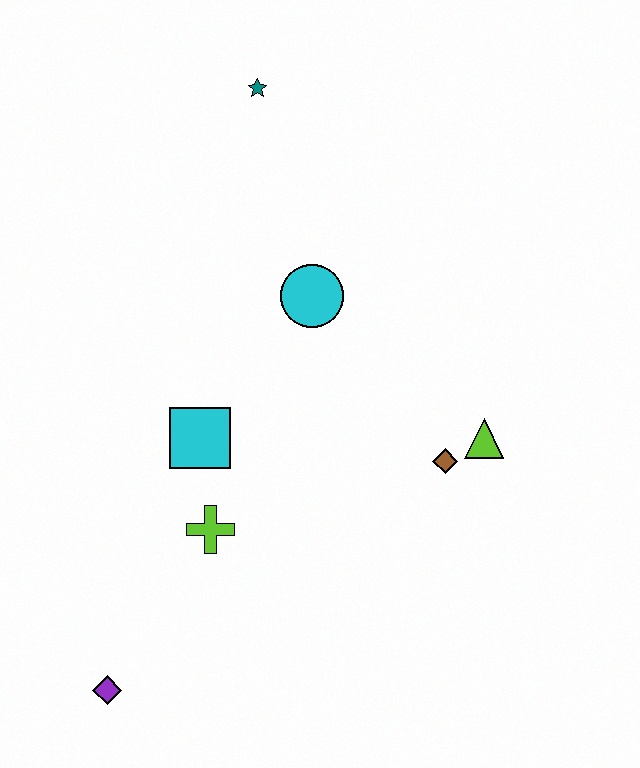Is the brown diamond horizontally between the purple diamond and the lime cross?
No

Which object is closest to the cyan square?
The lime cross is closest to the cyan square.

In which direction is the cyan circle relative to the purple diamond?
The cyan circle is above the purple diamond.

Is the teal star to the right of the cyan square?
Yes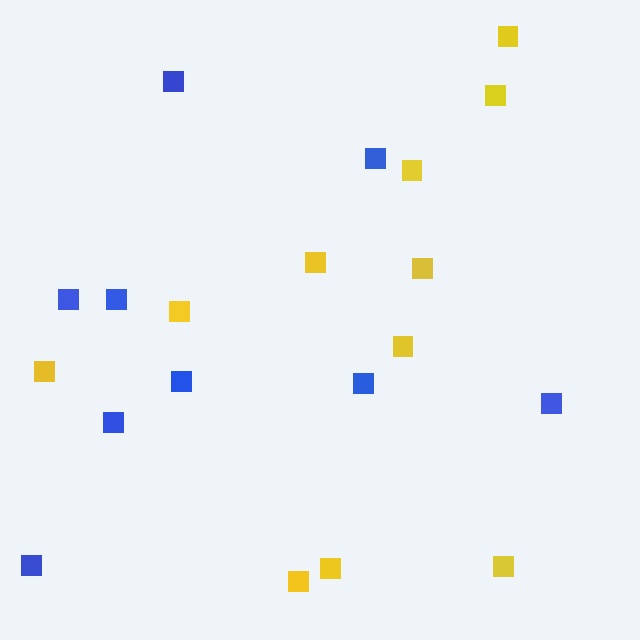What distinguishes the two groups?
There are 2 groups: one group of yellow squares (11) and one group of blue squares (9).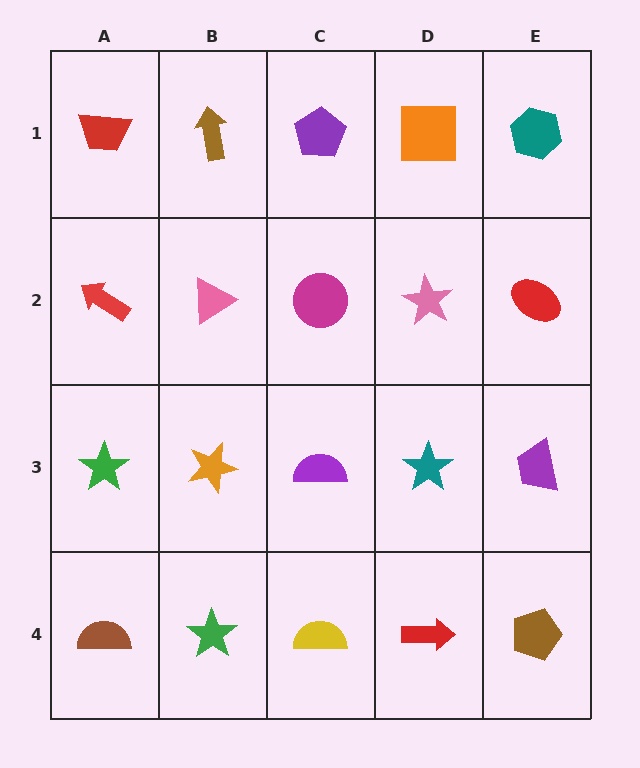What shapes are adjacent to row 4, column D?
A teal star (row 3, column D), a yellow semicircle (row 4, column C), a brown pentagon (row 4, column E).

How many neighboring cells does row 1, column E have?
2.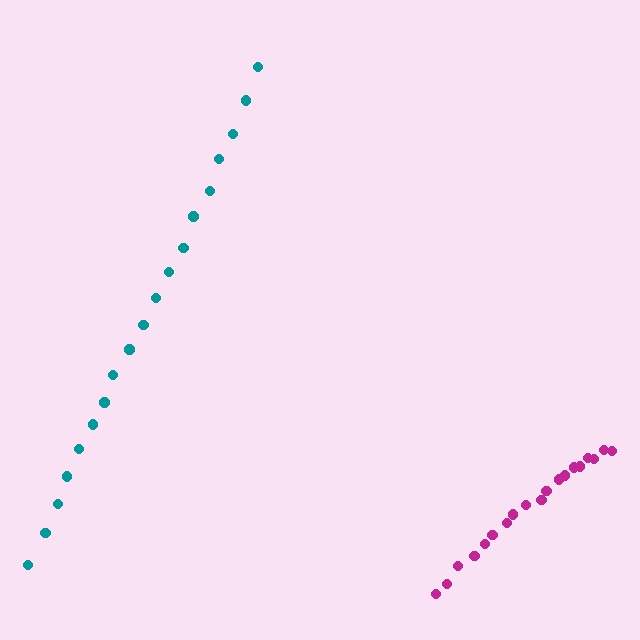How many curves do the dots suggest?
There are 2 distinct paths.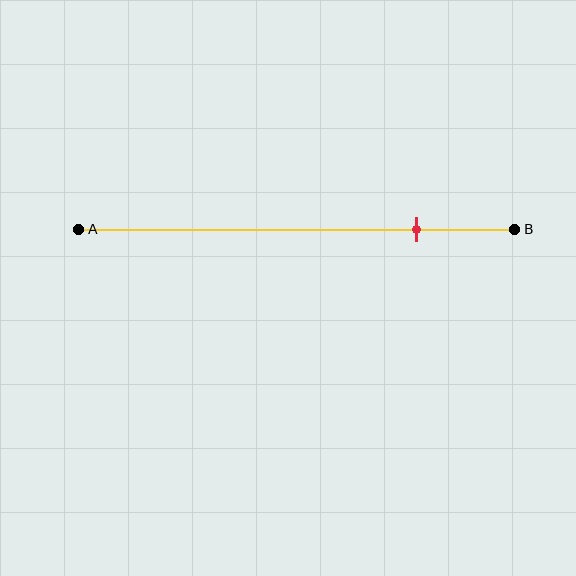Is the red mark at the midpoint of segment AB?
No, the mark is at about 75% from A, not at the 50% midpoint.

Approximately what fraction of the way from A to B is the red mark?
The red mark is approximately 75% of the way from A to B.